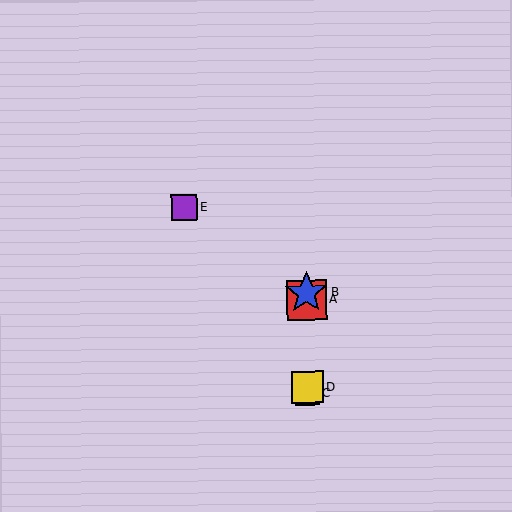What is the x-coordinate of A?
Object A is at x≈307.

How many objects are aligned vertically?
4 objects (A, B, C, D) are aligned vertically.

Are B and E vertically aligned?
No, B is at x≈307 and E is at x≈184.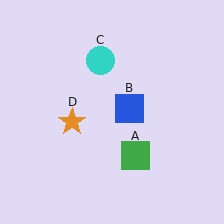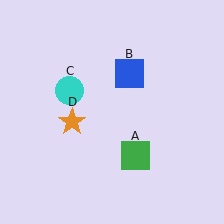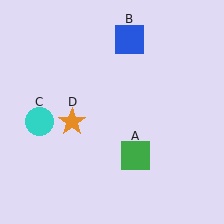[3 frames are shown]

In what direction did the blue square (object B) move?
The blue square (object B) moved up.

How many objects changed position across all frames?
2 objects changed position: blue square (object B), cyan circle (object C).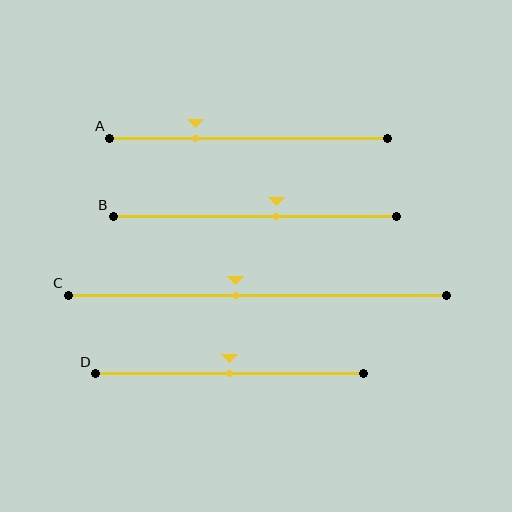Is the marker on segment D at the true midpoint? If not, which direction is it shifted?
Yes, the marker on segment D is at the true midpoint.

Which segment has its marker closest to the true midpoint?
Segment D has its marker closest to the true midpoint.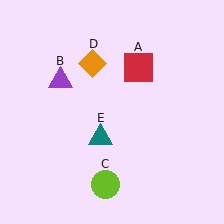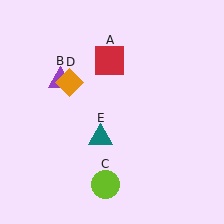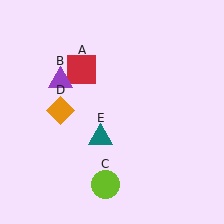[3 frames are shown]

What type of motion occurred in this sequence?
The red square (object A), orange diamond (object D) rotated counterclockwise around the center of the scene.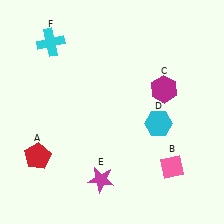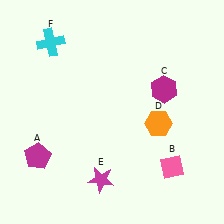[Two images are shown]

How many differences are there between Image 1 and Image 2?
There are 2 differences between the two images.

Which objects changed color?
A changed from red to magenta. D changed from cyan to orange.